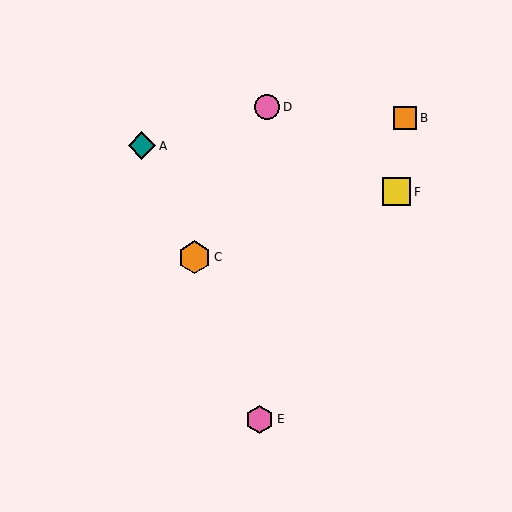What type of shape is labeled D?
Shape D is a pink circle.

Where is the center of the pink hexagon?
The center of the pink hexagon is at (260, 419).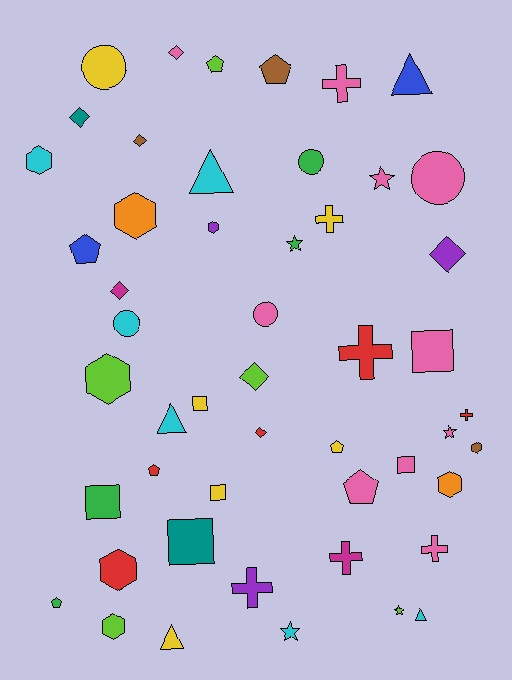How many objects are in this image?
There are 50 objects.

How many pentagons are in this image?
There are 7 pentagons.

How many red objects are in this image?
There are 5 red objects.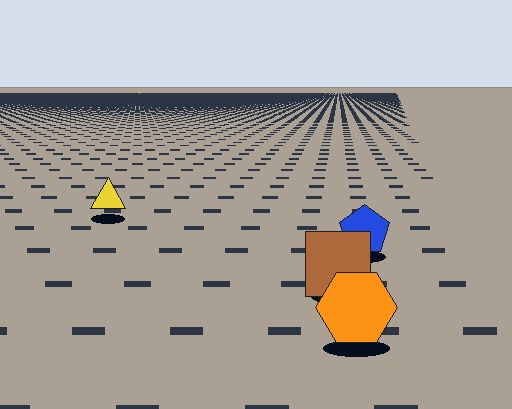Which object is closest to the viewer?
The orange hexagon is closest. The texture marks near it are larger and more spread out.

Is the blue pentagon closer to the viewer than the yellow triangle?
Yes. The blue pentagon is closer — you can tell from the texture gradient: the ground texture is coarser near it.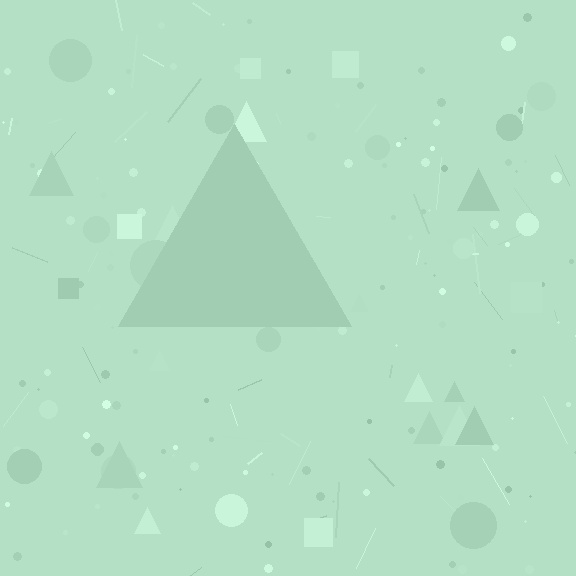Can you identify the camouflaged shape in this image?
The camouflaged shape is a triangle.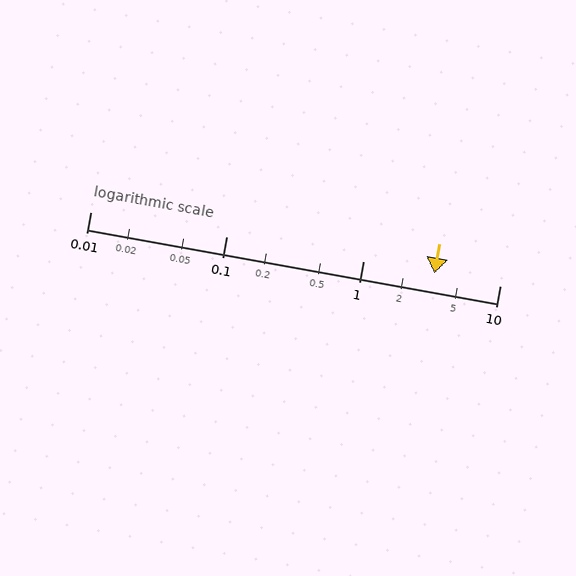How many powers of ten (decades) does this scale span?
The scale spans 3 decades, from 0.01 to 10.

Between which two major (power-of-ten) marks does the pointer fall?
The pointer is between 1 and 10.